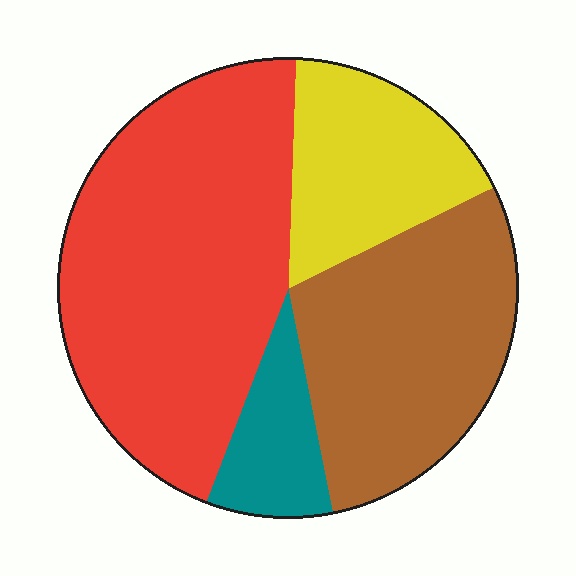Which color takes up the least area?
Teal, at roughly 10%.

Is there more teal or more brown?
Brown.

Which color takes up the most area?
Red, at roughly 45%.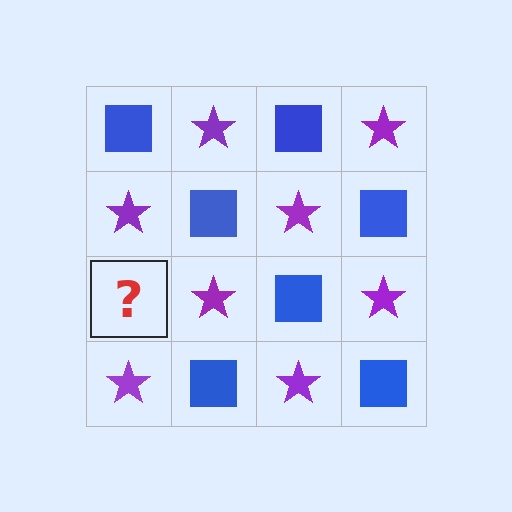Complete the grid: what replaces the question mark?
The question mark should be replaced with a blue square.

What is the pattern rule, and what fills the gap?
The rule is that it alternates blue square and purple star in a checkerboard pattern. The gap should be filled with a blue square.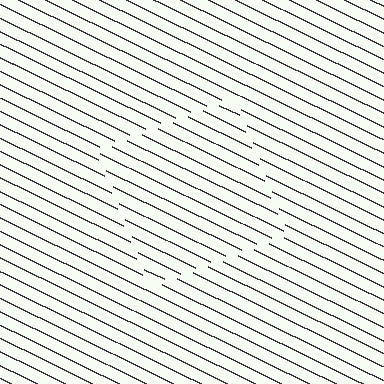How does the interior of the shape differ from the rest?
The interior of the shape contains the same grating, shifted by half a period — the contour is defined by the phase discontinuity where line-ends from the inner and outer gratings abut.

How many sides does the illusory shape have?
4 sides — the line-ends trace a square.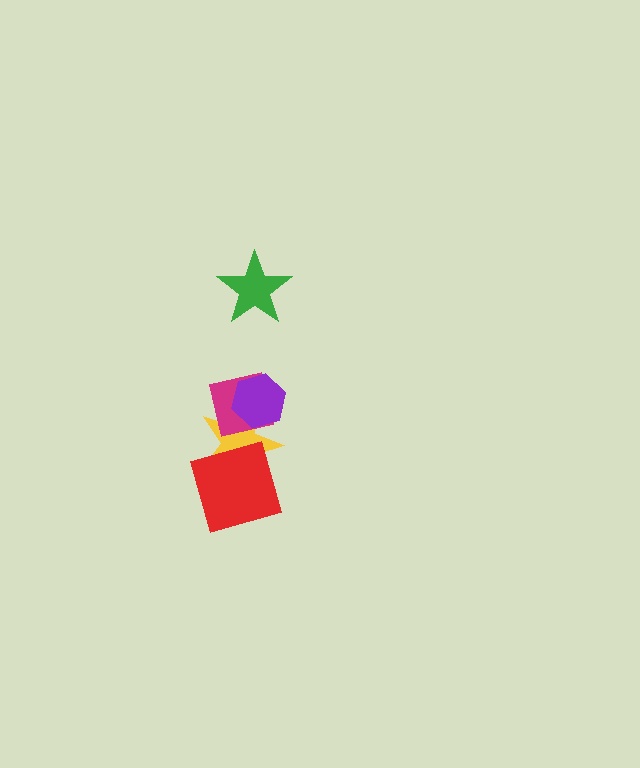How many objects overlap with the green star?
0 objects overlap with the green star.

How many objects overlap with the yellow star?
3 objects overlap with the yellow star.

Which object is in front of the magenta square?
The purple hexagon is in front of the magenta square.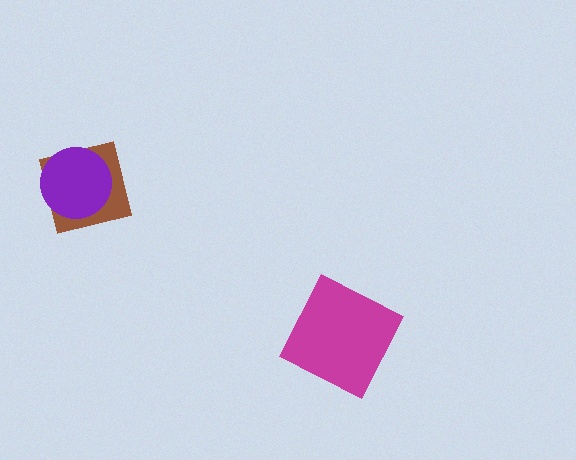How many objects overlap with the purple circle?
1 object overlaps with the purple circle.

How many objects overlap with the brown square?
1 object overlaps with the brown square.